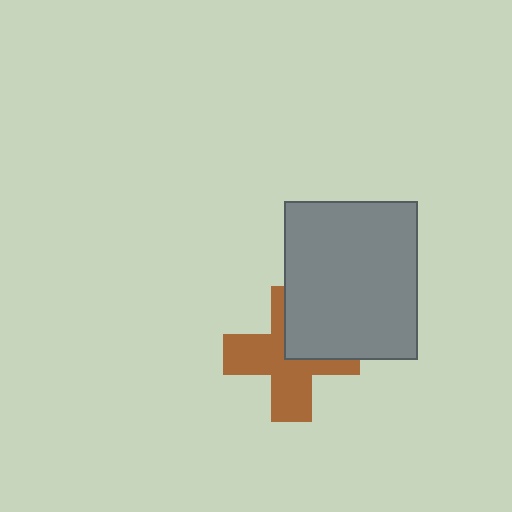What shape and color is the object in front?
The object in front is a gray rectangle.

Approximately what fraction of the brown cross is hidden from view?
Roughly 35% of the brown cross is hidden behind the gray rectangle.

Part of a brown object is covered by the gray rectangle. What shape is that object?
It is a cross.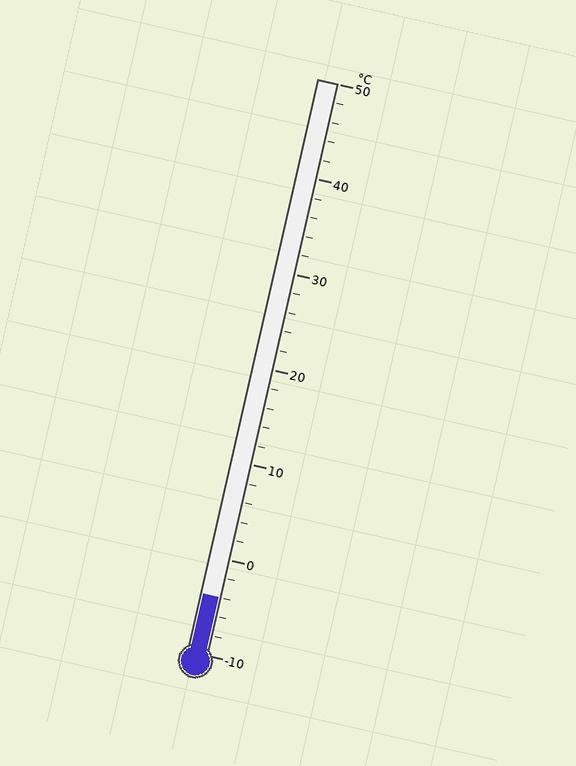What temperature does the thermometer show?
The thermometer shows approximately -4°C.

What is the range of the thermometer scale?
The thermometer scale ranges from -10°C to 50°C.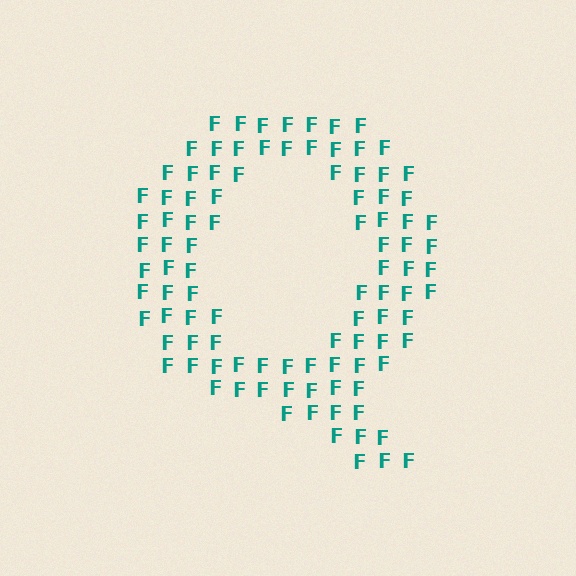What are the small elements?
The small elements are letter F's.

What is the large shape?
The large shape is the letter Q.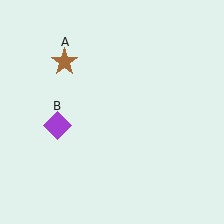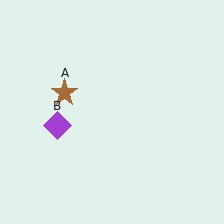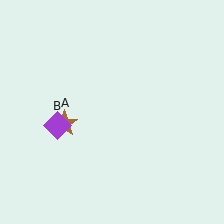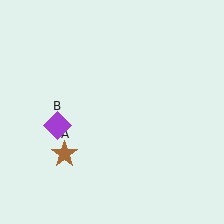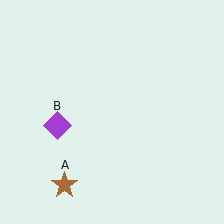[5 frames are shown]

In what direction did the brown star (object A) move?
The brown star (object A) moved down.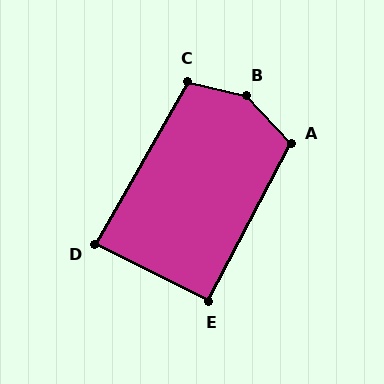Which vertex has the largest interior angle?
B, at approximately 147 degrees.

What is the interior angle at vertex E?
Approximately 91 degrees (approximately right).